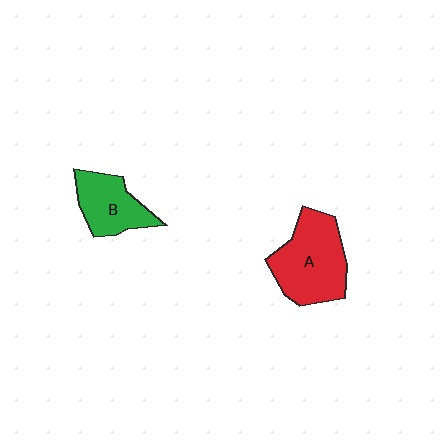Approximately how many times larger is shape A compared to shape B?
Approximately 1.5 times.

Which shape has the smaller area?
Shape B (green).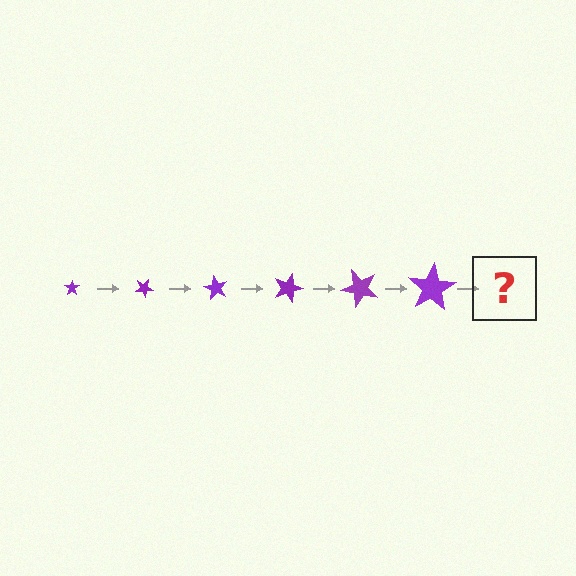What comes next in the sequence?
The next element should be a star, larger than the previous one and rotated 180 degrees from the start.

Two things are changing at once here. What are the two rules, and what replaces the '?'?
The two rules are that the star grows larger each step and it rotates 30 degrees each step. The '?' should be a star, larger than the previous one and rotated 180 degrees from the start.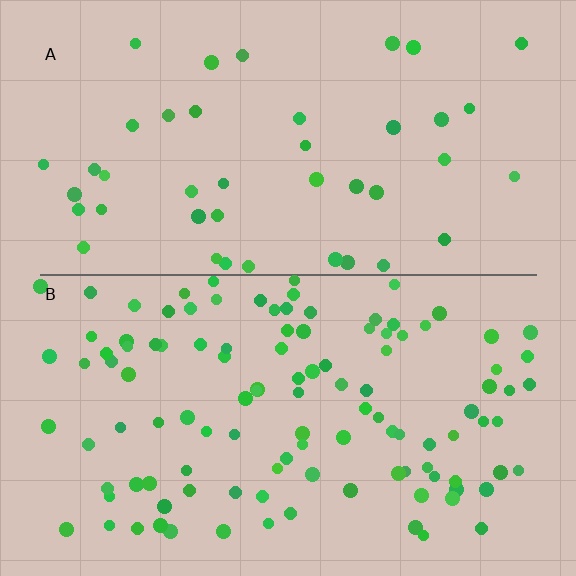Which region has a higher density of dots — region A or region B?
B (the bottom).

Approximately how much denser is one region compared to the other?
Approximately 2.7× — region B over region A.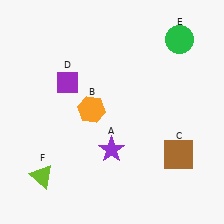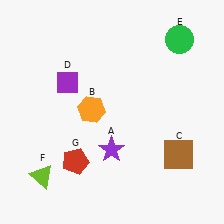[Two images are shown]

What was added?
A red pentagon (G) was added in Image 2.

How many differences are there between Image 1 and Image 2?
There is 1 difference between the two images.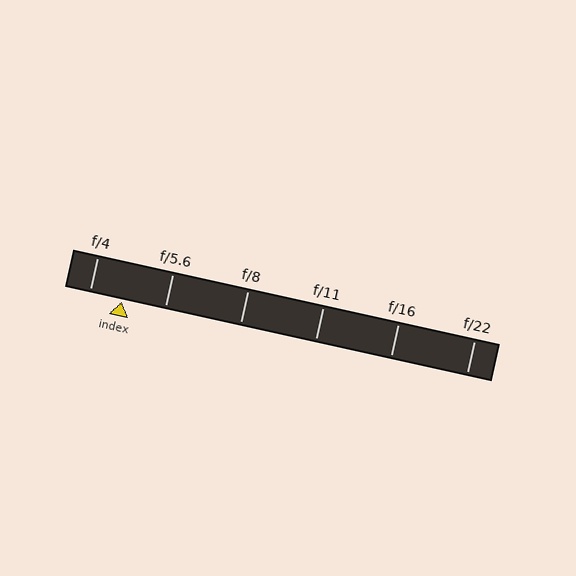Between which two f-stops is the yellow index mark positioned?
The index mark is between f/4 and f/5.6.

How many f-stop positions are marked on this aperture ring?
There are 6 f-stop positions marked.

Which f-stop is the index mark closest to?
The index mark is closest to f/4.